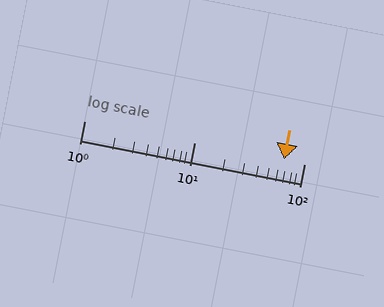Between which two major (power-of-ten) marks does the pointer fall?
The pointer is between 10 and 100.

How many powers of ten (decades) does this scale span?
The scale spans 2 decades, from 1 to 100.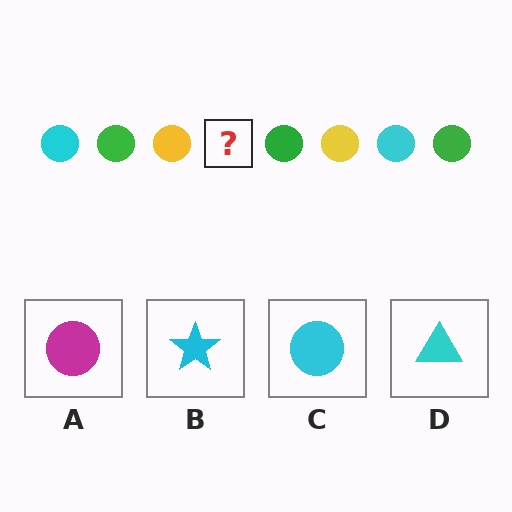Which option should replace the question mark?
Option C.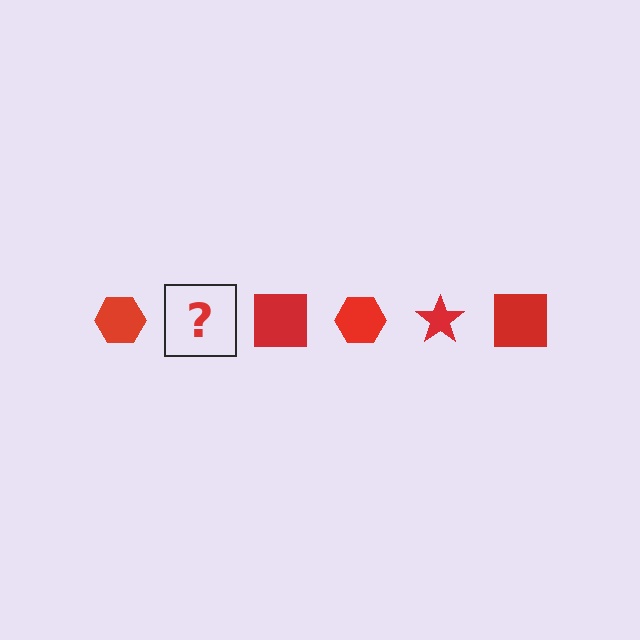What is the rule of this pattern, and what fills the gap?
The rule is that the pattern cycles through hexagon, star, square shapes in red. The gap should be filled with a red star.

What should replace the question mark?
The question mark should be replaced with a red star.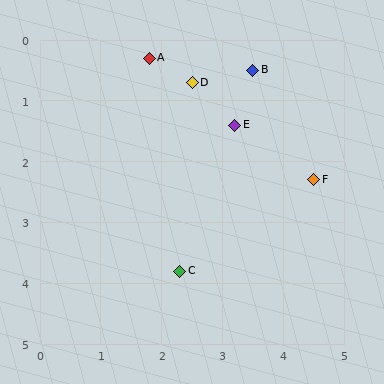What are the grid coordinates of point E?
Point E is at approximately (3.2, 1.4).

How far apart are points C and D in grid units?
Points C and D are about 3.1 grid units apart.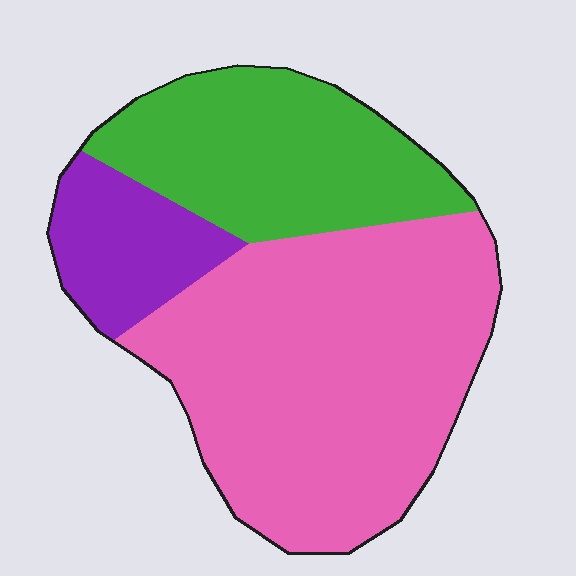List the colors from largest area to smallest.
From largest to smallest: pink, green, purple.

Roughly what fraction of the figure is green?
Green takes up between a quarter and a half of the figure.